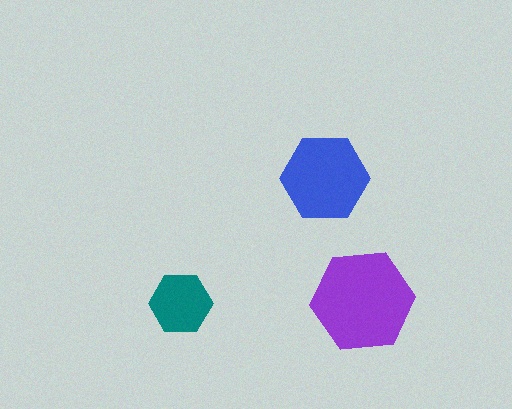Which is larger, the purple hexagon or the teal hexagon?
The purple one.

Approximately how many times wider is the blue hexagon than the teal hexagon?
About 1.5 times wider.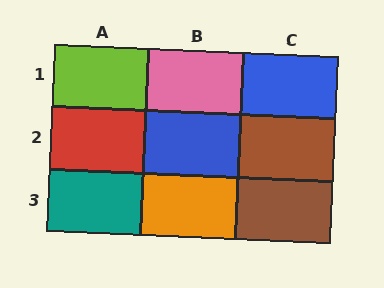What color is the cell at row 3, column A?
Teal.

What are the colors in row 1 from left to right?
Lime, pink, blue.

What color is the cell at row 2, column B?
Blue.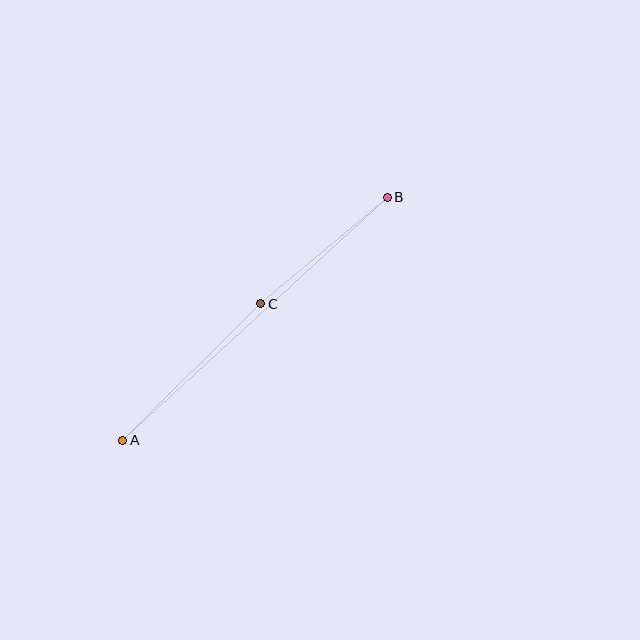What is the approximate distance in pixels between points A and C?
The distance between A and C is approximately 194 pixels.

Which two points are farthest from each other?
Points A and B are farthest from each other.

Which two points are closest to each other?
Points B and C are closest to each other.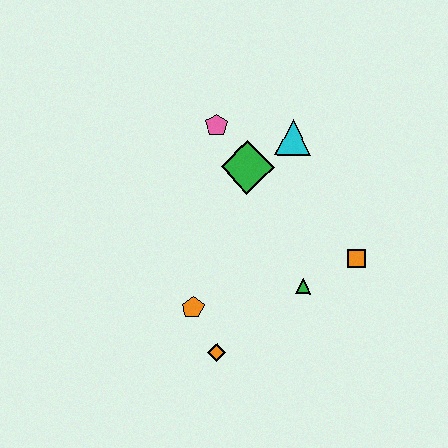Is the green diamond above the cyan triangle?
No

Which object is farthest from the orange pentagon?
The cyan triangle is farthest from the orange pentagon.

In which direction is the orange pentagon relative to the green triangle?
The orange pentagon is to the left of the green triangle.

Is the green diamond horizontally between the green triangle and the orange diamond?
Yes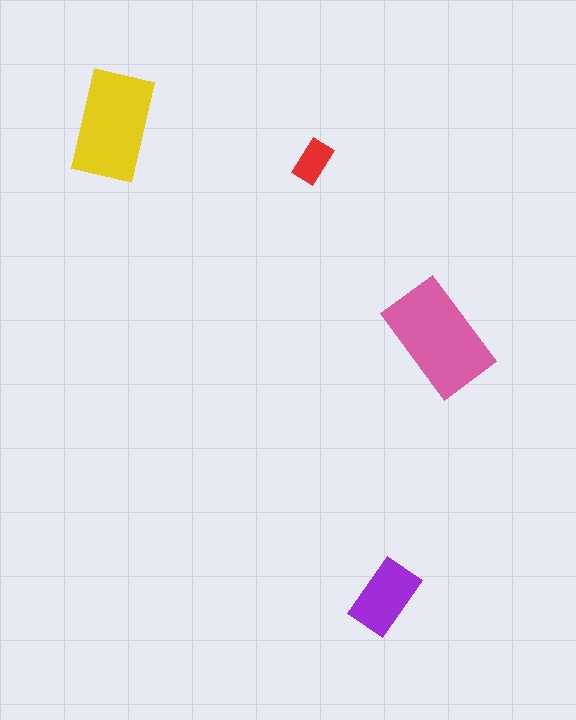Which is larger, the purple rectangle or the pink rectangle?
The pink one.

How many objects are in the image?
There are 4 objects in the image.